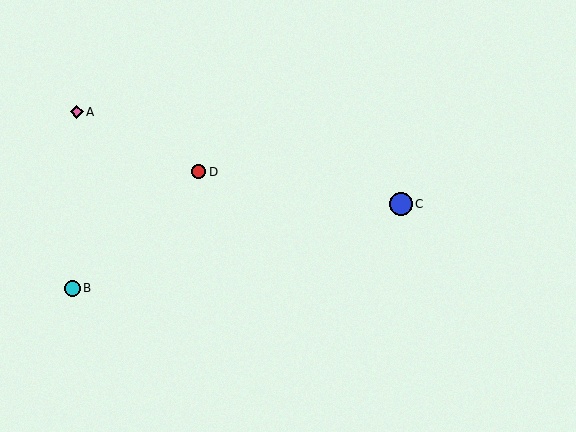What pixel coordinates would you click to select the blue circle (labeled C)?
Click at (401, 204) to select the blue circle C.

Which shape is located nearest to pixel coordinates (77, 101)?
The pink diamond (labeled A) at (77, 112) is nearest to that location.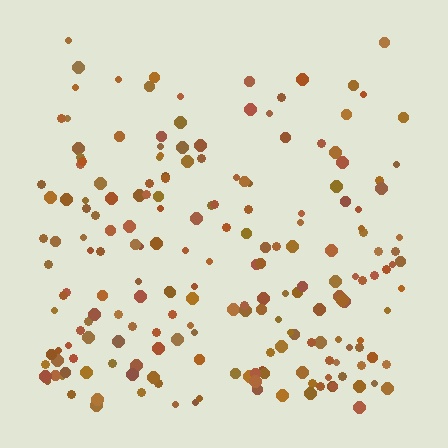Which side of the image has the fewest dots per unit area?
The top.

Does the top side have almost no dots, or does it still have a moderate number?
Still a moderate number, just noticeably fewer than the bottom.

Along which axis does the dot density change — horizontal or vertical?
Vertical.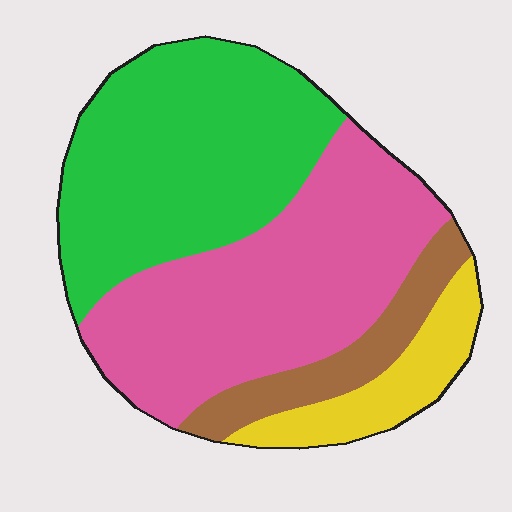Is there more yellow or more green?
Green.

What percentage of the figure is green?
Green covers roughly 40% of the figure.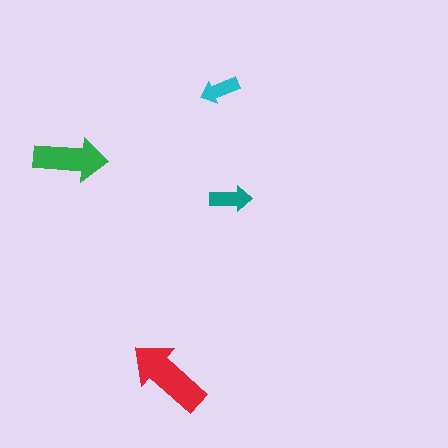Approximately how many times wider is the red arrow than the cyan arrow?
About 2 times wider.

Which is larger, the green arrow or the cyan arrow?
The green one.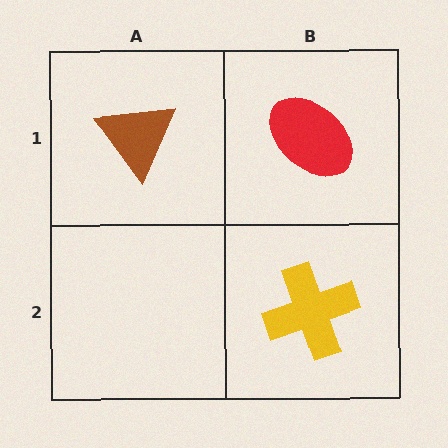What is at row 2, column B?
A yellow cross.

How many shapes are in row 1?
2 shapes.